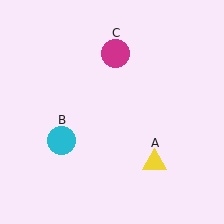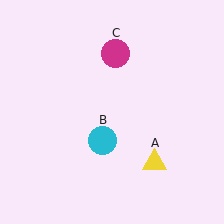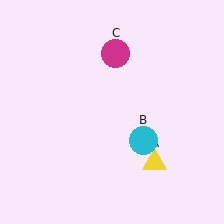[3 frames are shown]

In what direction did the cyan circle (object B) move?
The cyan circle (object B) moved right.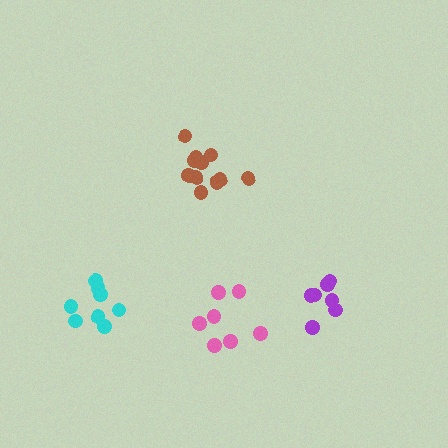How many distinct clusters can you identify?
There are 4 distinct clusters.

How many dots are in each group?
Group 1: 11 dots, Group 2: 7 dots, Group 3: 8 dots, Group 4: 7 dots (33 total).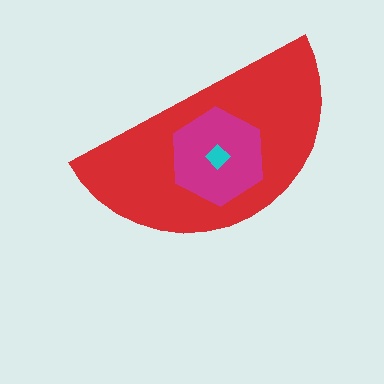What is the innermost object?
The cyan diamond.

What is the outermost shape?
The red semicircle.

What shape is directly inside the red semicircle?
The magenta hexagon.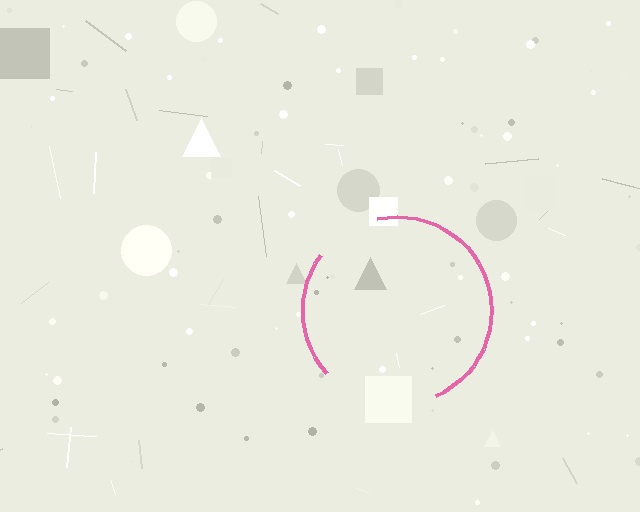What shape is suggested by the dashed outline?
The dashed outline suggests a circle.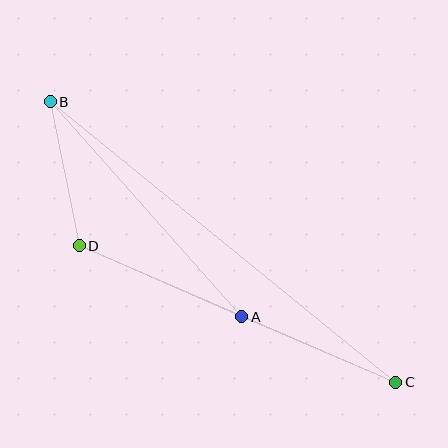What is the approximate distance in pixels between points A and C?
The distance between A and C is approximately 167 pixels.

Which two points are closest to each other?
Points B and D are closest to each other.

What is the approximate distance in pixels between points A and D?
The distance between A and D is approximately 178 pixels.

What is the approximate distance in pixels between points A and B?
The distance between A and B is approximately 288 pixels.